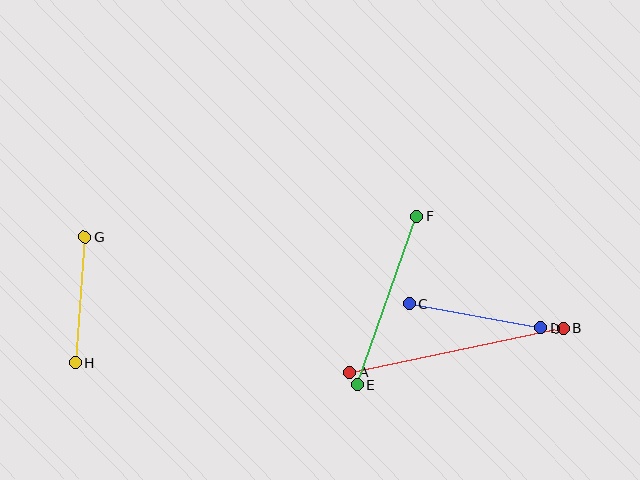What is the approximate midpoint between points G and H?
The midpoint is at approximately (80, 300) pixels.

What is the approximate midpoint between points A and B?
The midpoint is at approximately (456, 350) pixels.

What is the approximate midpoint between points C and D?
The midpoint is at approximately (475, 316) pixels.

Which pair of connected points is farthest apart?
Points A and B are farthest apart.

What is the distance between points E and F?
The distance is approximately 179 pixels.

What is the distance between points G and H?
The distance is approximately 127 pixels.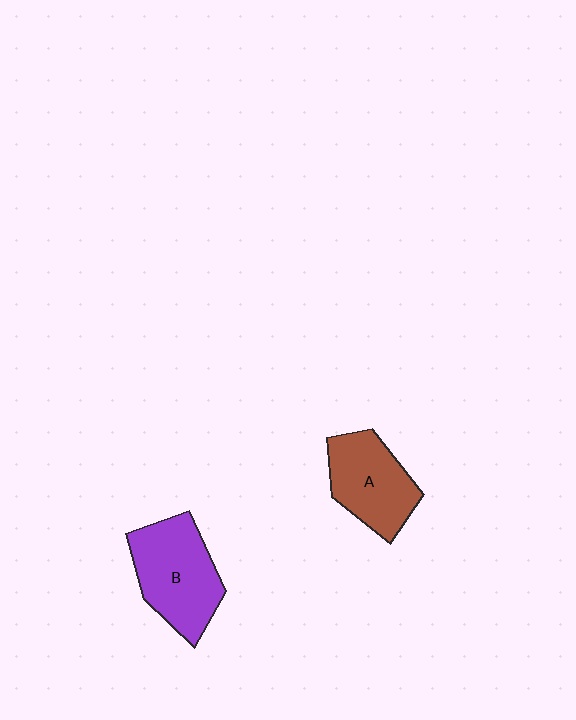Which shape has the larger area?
Shape B (purple).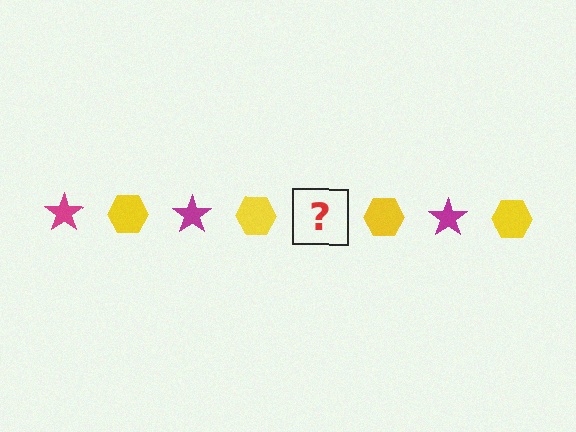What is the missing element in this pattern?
The missing element is a magenta star.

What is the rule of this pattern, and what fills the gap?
The rule is that the pattern alternates between magenta star and yellow hexagon. The gap should be filled with a magenta star.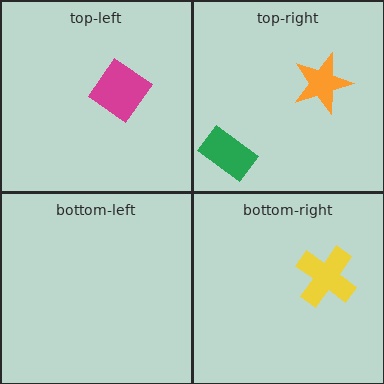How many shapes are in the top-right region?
2.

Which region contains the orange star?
The top-right region.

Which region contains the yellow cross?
The bottom-right region.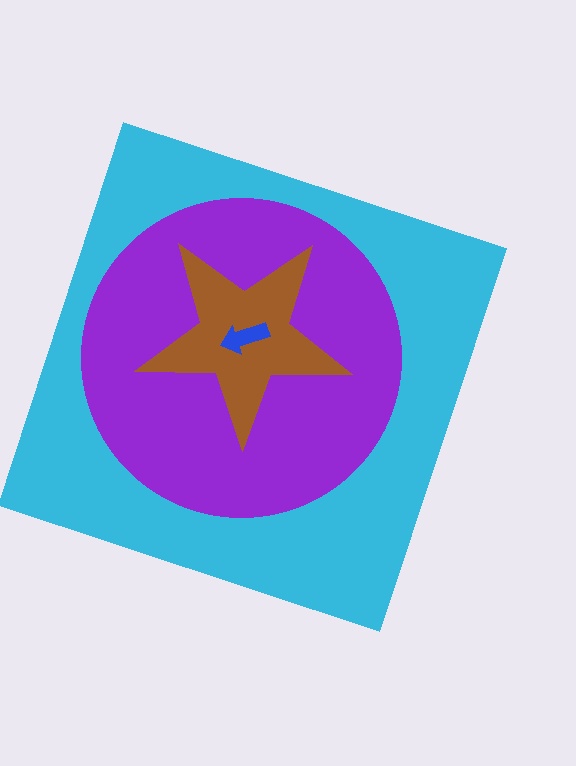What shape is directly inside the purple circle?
The brown star.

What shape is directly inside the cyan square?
The purple circle.